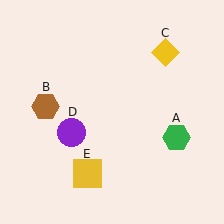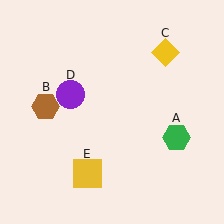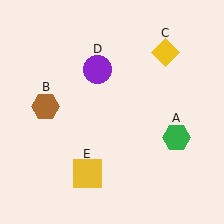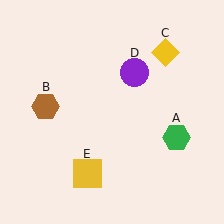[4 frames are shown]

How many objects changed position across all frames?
1 object changed position: purple circle (object D).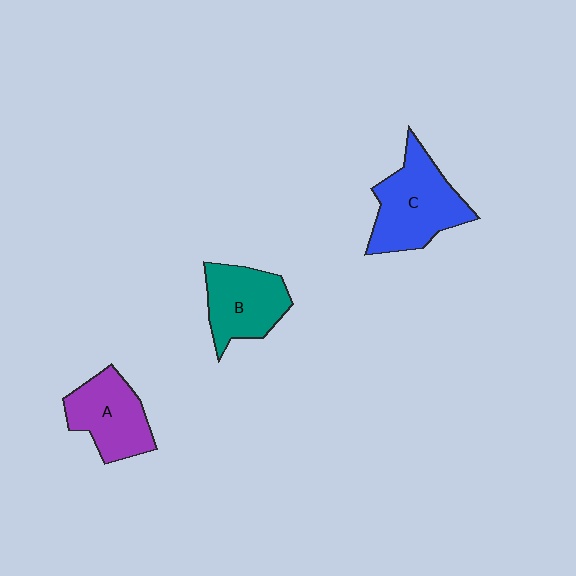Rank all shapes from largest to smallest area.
From largest to smallest: C (blue), A (purple), B (teal).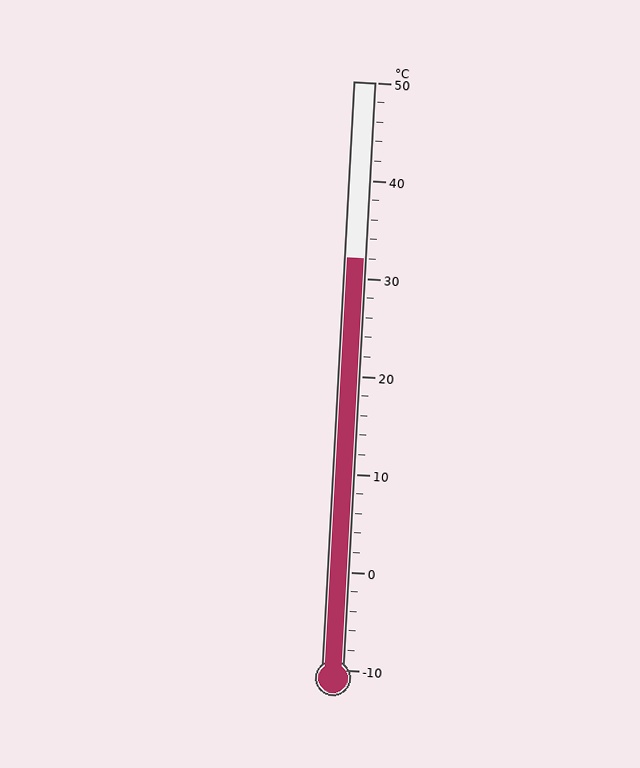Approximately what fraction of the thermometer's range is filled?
The thermometer is filled to approximately 70% of its range.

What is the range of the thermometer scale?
The thermometer scale ranges from -10°C to 50°C.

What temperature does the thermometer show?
The thermometer shows approximately 32°C.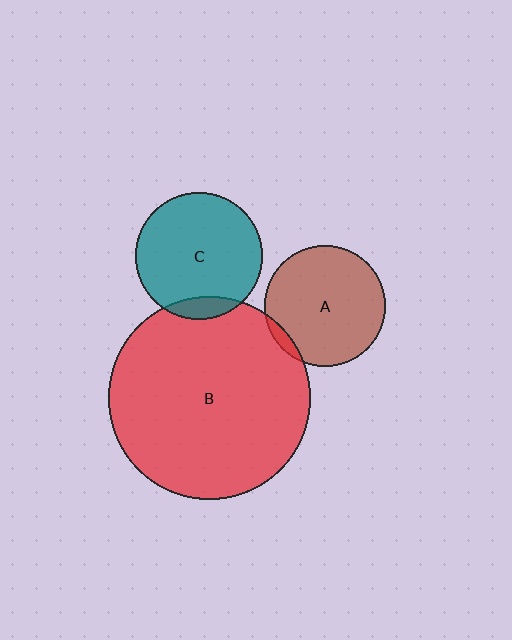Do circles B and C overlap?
Yes.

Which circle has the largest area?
Circle B (red).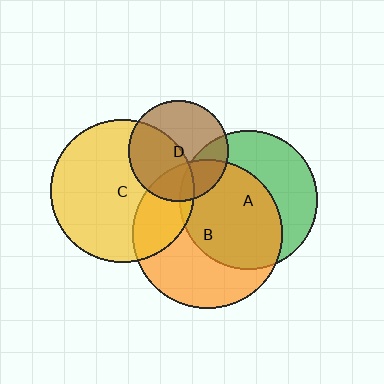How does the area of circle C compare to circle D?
Approximately 2.0 times.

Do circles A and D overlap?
Yes.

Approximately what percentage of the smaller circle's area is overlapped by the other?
Approximately 25%.